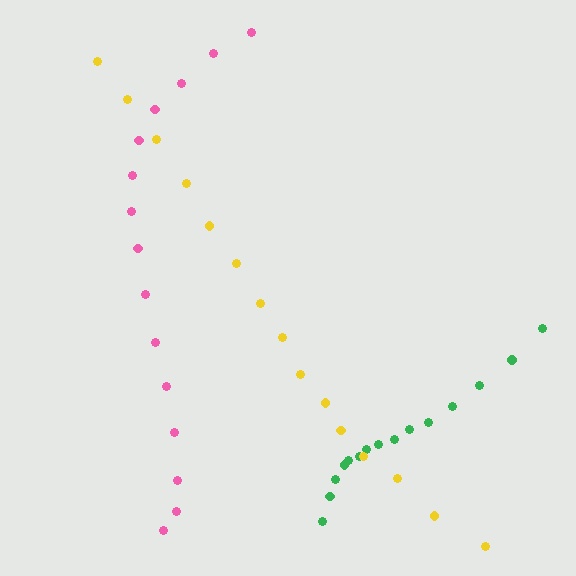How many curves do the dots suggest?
There are 3 distinct paths.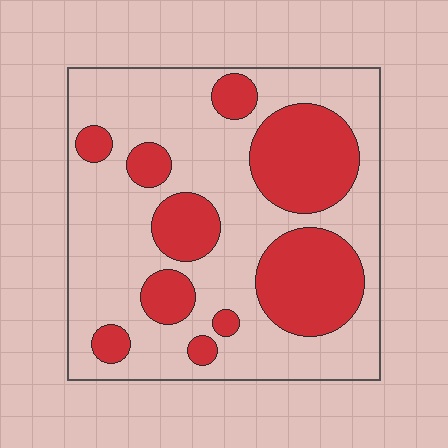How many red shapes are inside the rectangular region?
10.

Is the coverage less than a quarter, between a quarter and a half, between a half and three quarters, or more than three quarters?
Between a quarter and a half.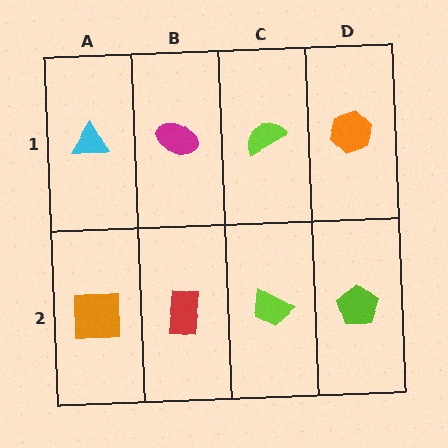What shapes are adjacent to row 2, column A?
A cyan triangle (row 1, column A), a red rectangle (row 2, column B).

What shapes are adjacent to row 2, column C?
A lime semicircle (row 1, column C), a red rectangle (row 2, column B), a lime pentagon (row 2, column D).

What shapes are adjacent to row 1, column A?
An orange square (row 2, column A), a magenta ellipse (row 1, column B).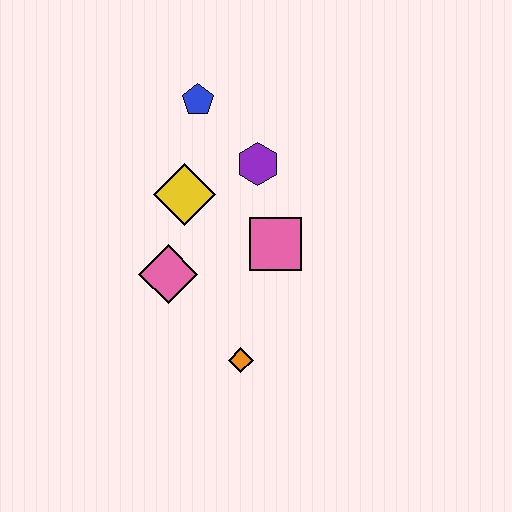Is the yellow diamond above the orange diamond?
Yes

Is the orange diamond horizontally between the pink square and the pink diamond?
Yes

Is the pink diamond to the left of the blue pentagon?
Yes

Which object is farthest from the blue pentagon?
The orange diamond is farthest from the blue pentagon.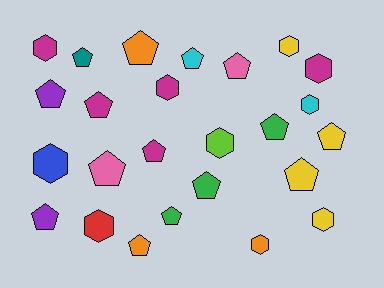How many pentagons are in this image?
There are 15 pentagons.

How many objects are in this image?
There are 25 objects.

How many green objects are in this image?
There are 3 green objects.